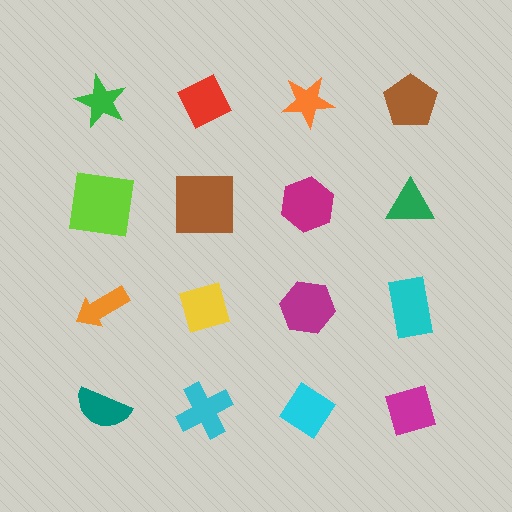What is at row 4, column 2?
A cyan cross.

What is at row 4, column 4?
A magenta diamond.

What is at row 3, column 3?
A magenta hexagon.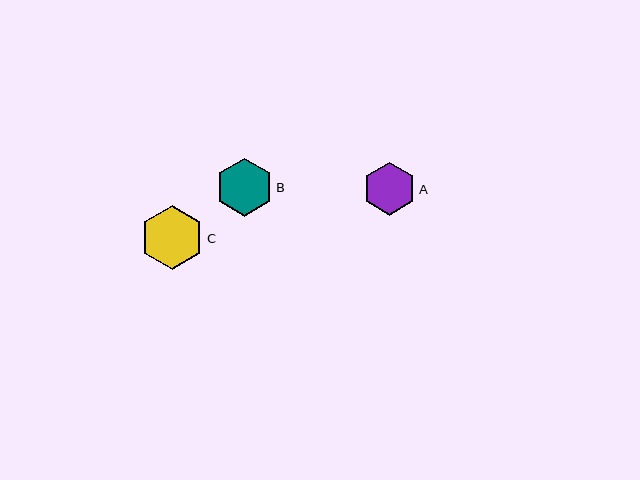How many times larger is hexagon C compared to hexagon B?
Hexagon C is approximately 1.1 times the size of hexagon B.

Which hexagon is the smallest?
Hexagon A is the smallest with a size of approximately 53 pixels.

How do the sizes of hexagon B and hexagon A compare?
Hexagon B and hexagon A are approximately the same size.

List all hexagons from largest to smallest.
From largest to smallest: C, B, A.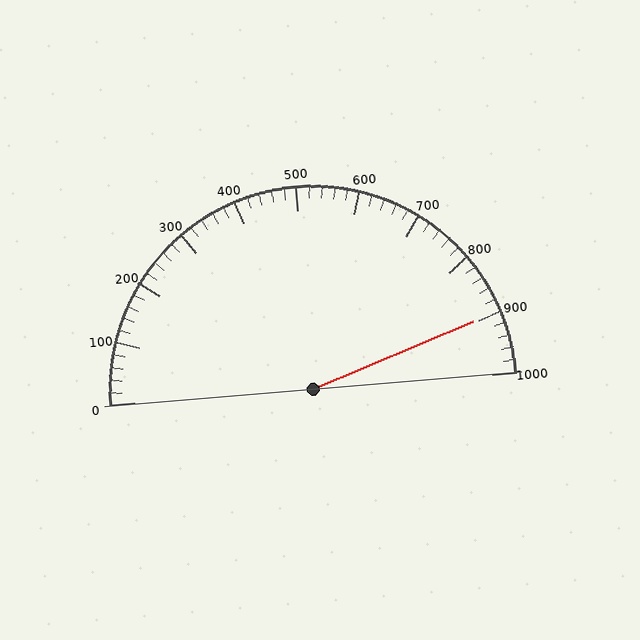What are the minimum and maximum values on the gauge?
The gauge ranges from 0 to 1000.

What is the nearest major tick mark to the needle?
The nearest major tick mark is 900.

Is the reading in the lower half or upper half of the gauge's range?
The reading is in the upper half of the range (0 to 1000).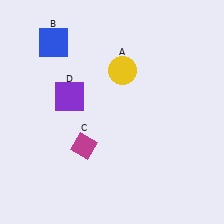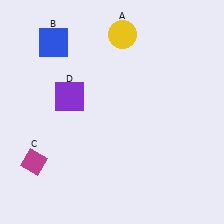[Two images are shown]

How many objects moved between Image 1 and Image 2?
2 objects moved between the two images.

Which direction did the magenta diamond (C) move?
The magenta diamond (C) moved left.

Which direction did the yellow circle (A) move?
The yellow circle (A) moved up.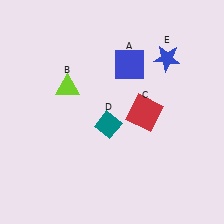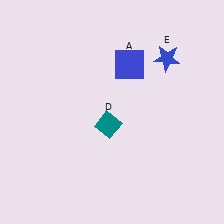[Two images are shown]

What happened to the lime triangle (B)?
The lime triangle (B) was removed in Image 2. It was in the top-left area of Image 1.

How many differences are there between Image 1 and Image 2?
There are 2 differences between the two images.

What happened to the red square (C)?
The red square (C) was removed in Image 2. It was in the bottom-right area of Image 1.